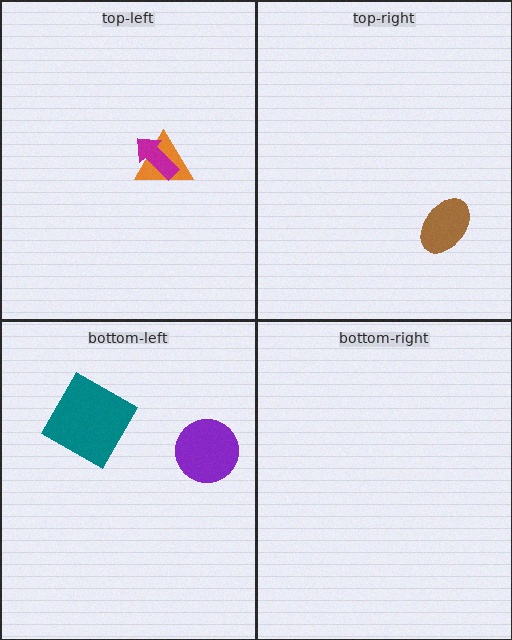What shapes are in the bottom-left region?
The purple circle, the teal square.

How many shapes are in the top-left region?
2.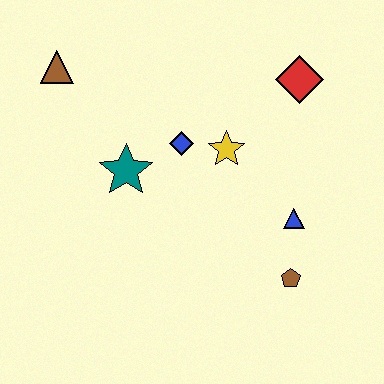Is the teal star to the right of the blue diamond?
No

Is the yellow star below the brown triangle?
Yes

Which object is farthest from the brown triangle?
The brown pentagon is farthest from the brown triangle.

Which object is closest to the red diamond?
The yellow star is closest to the red diamond.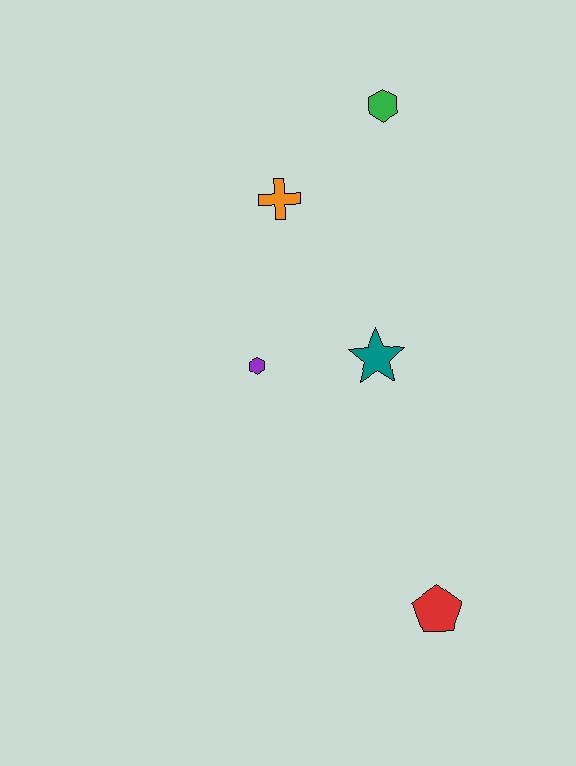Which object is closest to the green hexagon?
The orange cross is closest to the green hexagon.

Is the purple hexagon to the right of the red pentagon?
No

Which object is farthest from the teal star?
The red pentagon is farthest from the teal star.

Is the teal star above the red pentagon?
Yes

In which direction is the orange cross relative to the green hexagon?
The orange cross is to the left of the green hexagon.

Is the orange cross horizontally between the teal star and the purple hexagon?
Yes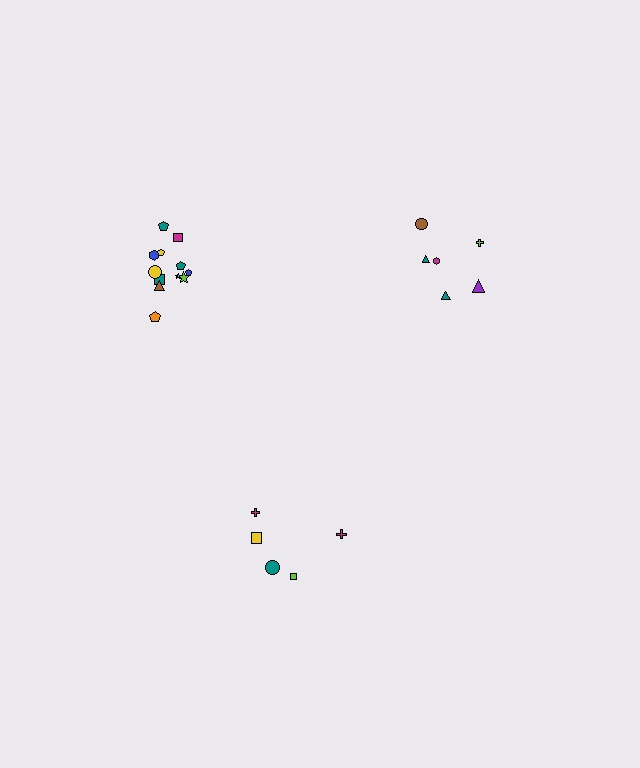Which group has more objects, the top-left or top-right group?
The top-left group.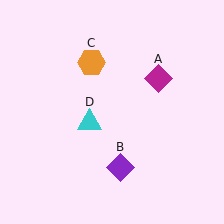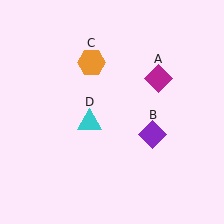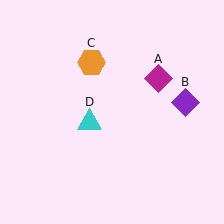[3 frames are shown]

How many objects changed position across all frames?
1 object changed position: purple diamond (object B).